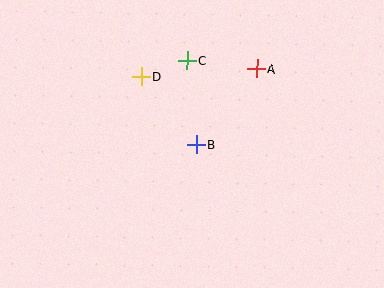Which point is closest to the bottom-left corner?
Point B is closest to the bottom-left corner.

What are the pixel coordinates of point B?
Point B is at (196, 145).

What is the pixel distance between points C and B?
The distance between C and B is 85 pixels.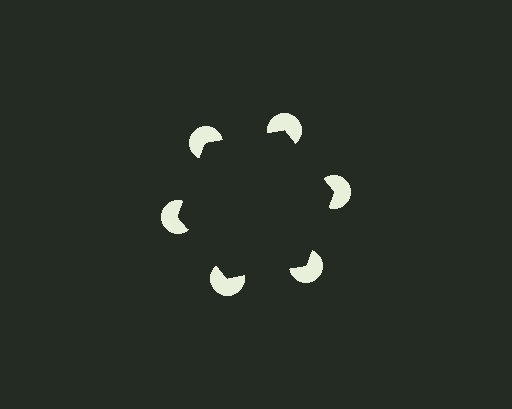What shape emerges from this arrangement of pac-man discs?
An illusory hexagon — its edges are inferred from the aligned wedge cuts in the pac-man discs, not physically drawn.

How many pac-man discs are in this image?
There are 6 — one at each vertex of the illusory hexagon.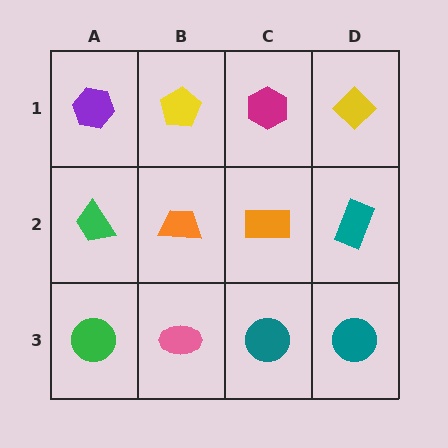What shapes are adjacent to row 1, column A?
A green trapezoid (row 2, column A), a yellow pentagon (row 1, column B).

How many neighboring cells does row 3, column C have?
3.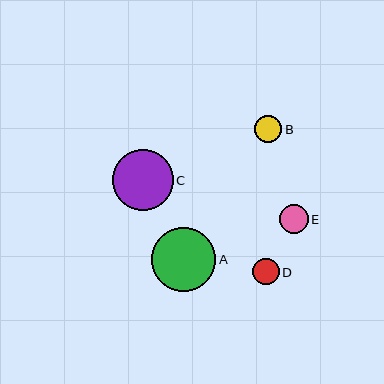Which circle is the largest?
Circle A is the largest with a size of approximately 64 pixels.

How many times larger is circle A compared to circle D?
Circle A is approximately 2.4 times the size of circle D.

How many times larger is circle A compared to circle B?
Circle A is approximately 2.4 times the size of circle B.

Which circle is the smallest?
Circle B is the smallest with a size of approximately 27 pixels.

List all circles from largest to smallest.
From largest to smallest: A, C, E, D, B.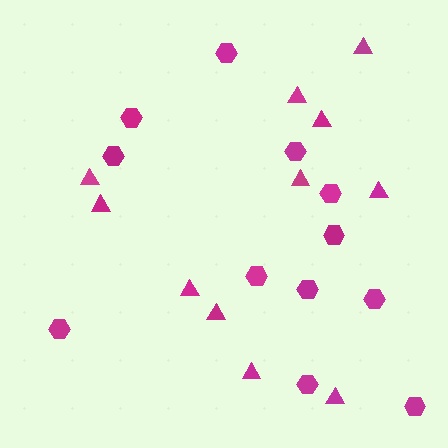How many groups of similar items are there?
There are 2 groups: one group of hexagons (12) and one group of triangles (11).